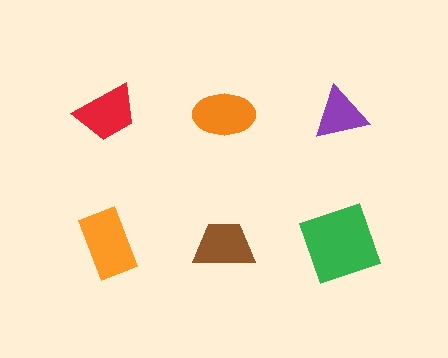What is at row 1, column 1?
A red trapezoid.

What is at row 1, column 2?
An orange ellipse.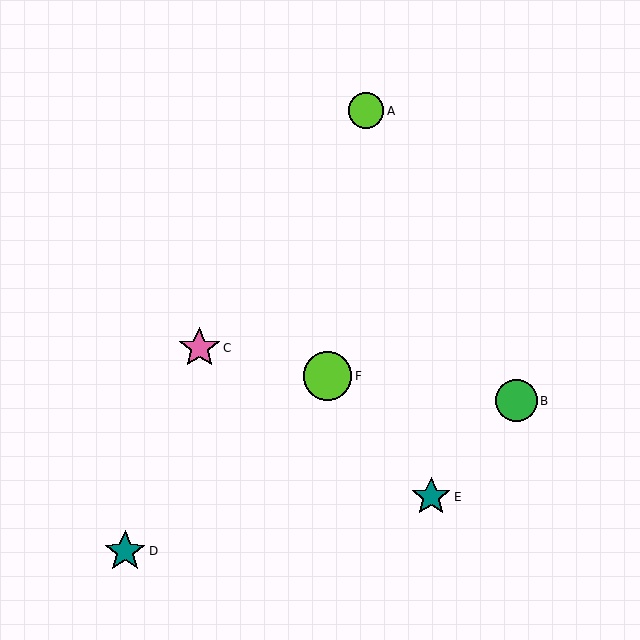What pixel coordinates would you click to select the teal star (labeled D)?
Click at (125, 551) to select the teal star D.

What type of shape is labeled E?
Shape E is a teal star.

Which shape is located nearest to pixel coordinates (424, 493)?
The teal star (labeled E) at (431, 497) is nearest to that location.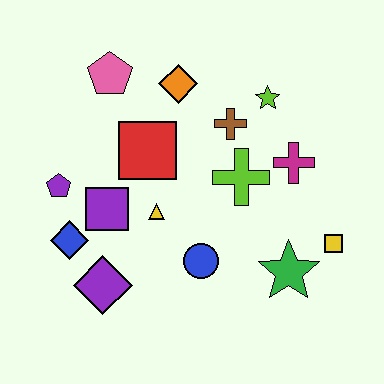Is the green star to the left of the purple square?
No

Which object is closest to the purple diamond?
The blue diamond is closest to the purple diamond.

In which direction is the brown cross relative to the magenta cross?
The brown cross is to the left of the magenta cross.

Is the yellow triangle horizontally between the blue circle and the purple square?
Yes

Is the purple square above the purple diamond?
Yes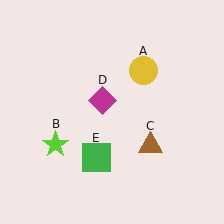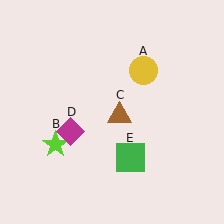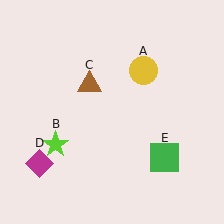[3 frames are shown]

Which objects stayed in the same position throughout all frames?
Yellow circle (object A) and lime star (object B) remained stationary.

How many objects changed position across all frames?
3 objects changed position: brown triangle (object C), magenta diamond (object D), green square (object E).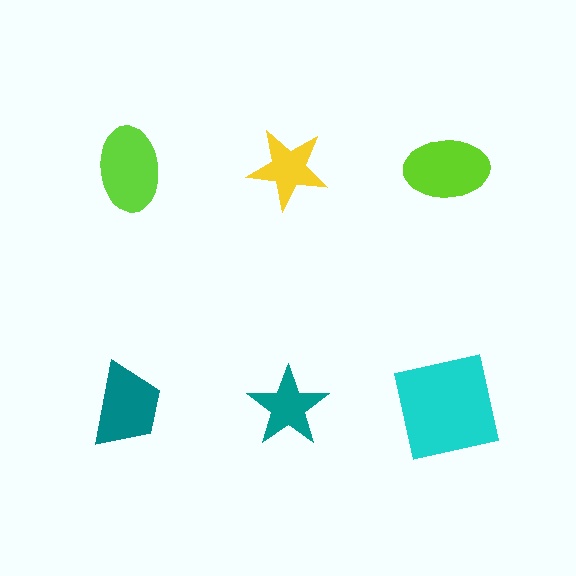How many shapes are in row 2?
3 shapes.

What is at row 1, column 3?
A lime ellipse.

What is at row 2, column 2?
A teal star.